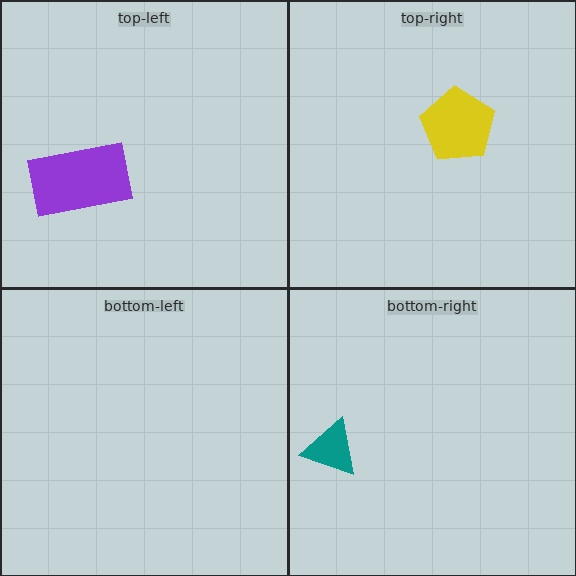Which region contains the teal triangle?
The bottom-right region.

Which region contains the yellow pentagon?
The top-right region.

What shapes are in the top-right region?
The yellow pentagon.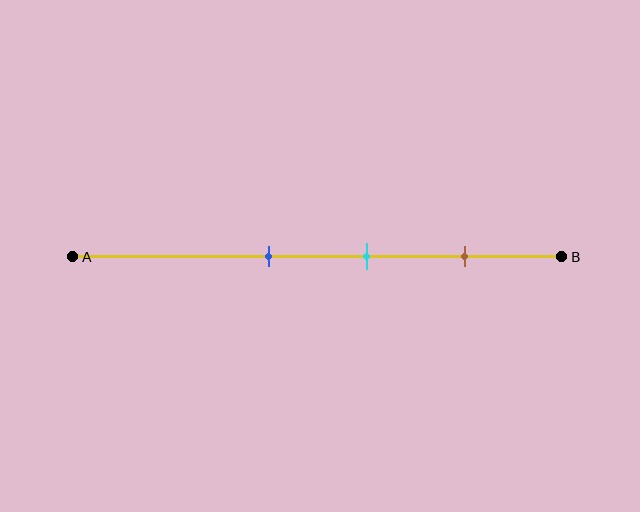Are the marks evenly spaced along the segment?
Yes, the marks are approximately evenly spaced.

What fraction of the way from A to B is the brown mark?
The brown mark is approximately 80% (0.8) of the way from A to B.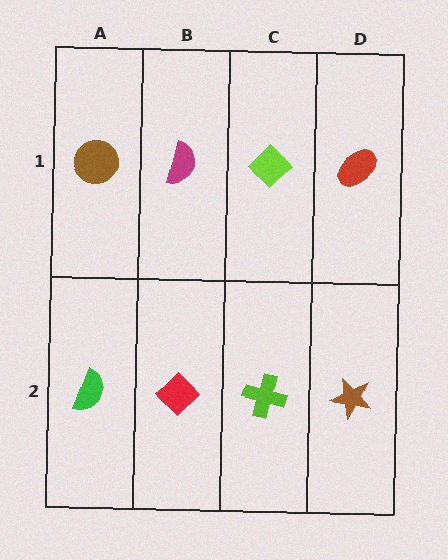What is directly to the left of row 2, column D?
A lime cross.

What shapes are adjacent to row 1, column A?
A green semicircle (row 2, column A), a magenta semicircle (row 1, column B).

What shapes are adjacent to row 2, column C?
A lime diamond (row 1, column C), a red diamond (row 2, column B), a brown star (row 2, column D).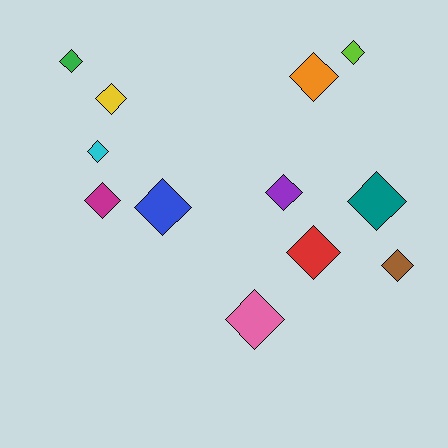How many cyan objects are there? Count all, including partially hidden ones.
There is 1 cyan object.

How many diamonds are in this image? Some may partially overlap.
There are 12 diamonds.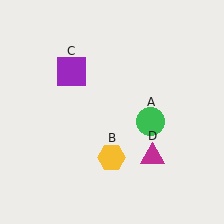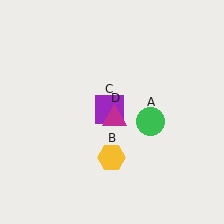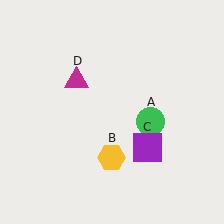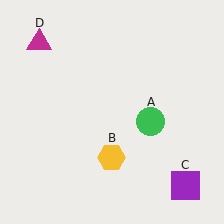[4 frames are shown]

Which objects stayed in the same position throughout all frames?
Green circle (object A) and yellow hexagon (object B) remained stationary.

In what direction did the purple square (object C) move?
The purple square (object C) moved down and to the right.